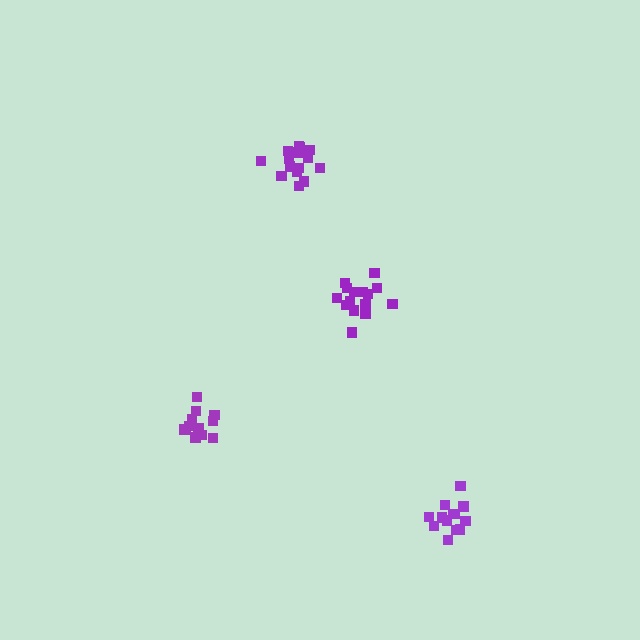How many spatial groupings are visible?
There are 4 spatial groupings.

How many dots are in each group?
Group 1: 16 dots, Group 2: 15 dots, Group 3: 12 dots, Group 4: 13 dots (56 total).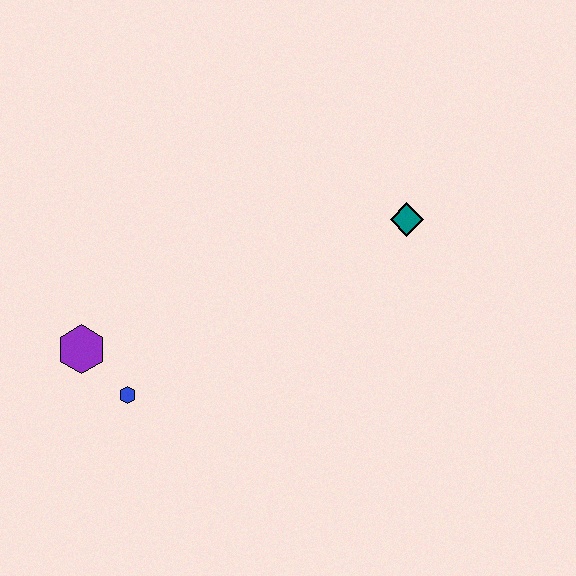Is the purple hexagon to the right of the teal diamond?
No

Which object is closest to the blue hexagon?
The purple hexagon is closest to the blue hexagon.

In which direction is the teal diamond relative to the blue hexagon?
The teal diamond is to the right of the blue hexagon.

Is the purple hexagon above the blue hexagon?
Yes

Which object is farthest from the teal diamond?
The purple hexagon is farthest from the teal diamond.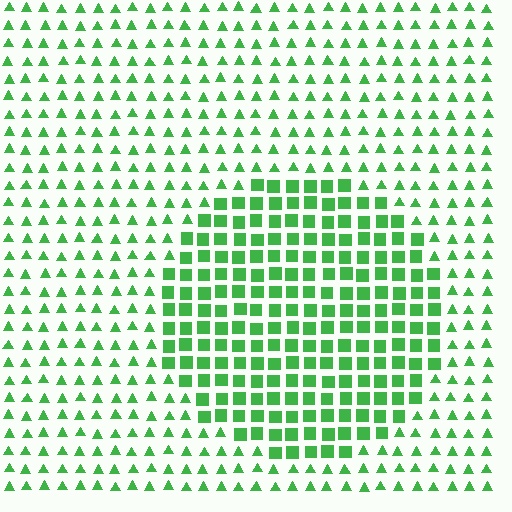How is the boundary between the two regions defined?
The boundary is defined by a change in element shape: squares inside vs. triangles outside. All elements share the same color and spacing.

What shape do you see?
I see a circle.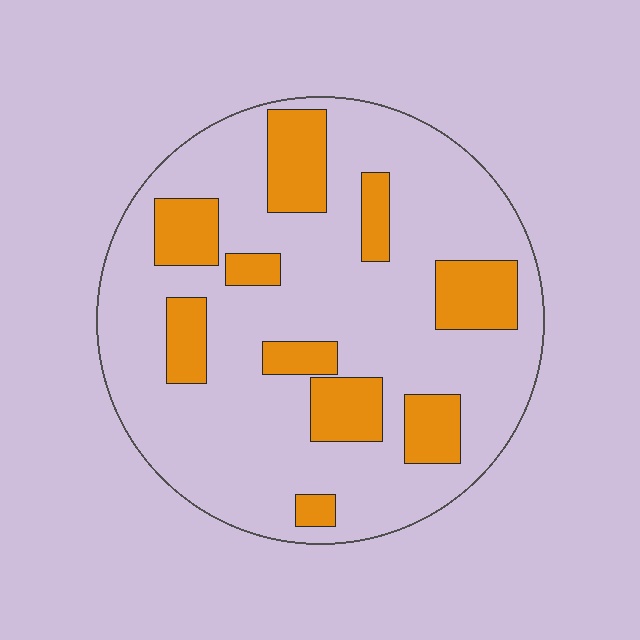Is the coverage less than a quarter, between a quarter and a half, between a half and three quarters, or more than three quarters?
Less than a quarter.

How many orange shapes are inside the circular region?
10.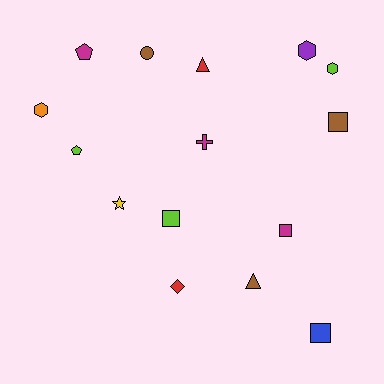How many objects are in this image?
There are 15 objects.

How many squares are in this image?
There are 4 squares.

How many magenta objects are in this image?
There are 3 magenta objects.